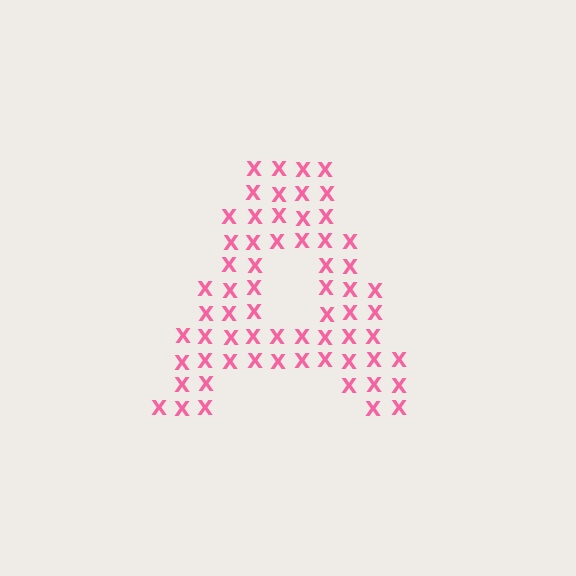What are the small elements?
The small elements are letter X's.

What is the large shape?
The large shape is the letter A.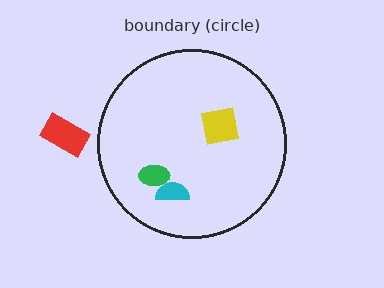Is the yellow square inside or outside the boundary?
Inside.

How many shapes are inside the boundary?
3 inside, 1 outside.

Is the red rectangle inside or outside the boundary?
Outside.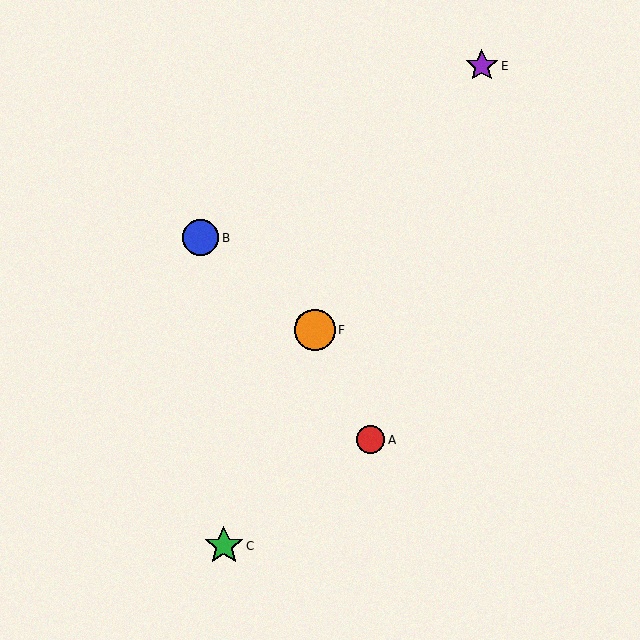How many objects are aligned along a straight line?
3 objects (B, D, F) are aligned along a straight line.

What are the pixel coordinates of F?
Object F is at (315, 330).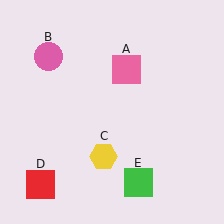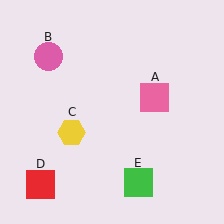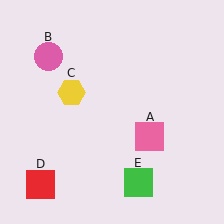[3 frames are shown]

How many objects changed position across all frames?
2 objects changed position: pink square (object A), yellow hexagon (object C).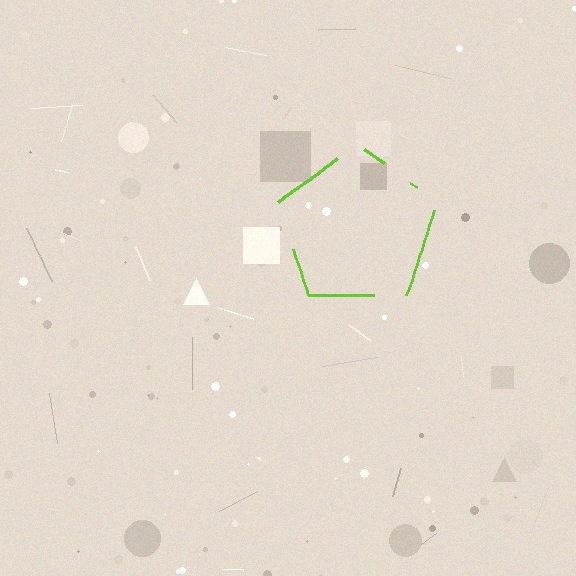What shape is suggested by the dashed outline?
The dashed outline suggests a pentagon.